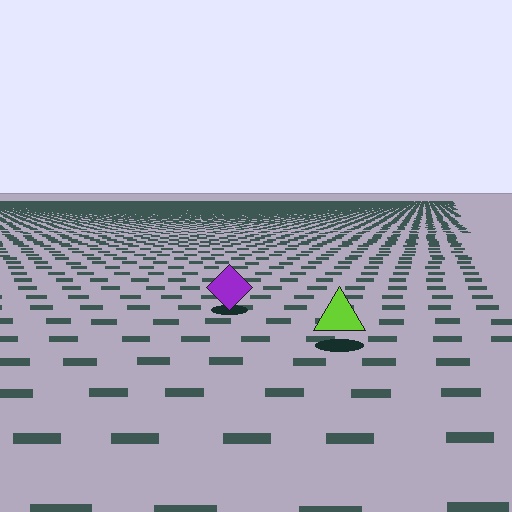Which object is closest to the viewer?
The lime triangle is closest. The texture marks near it are larger and more spread out.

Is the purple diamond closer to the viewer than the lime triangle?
No. The lime triangle is closer — you can tell from the texture gradient: the ground texture is coarser near it.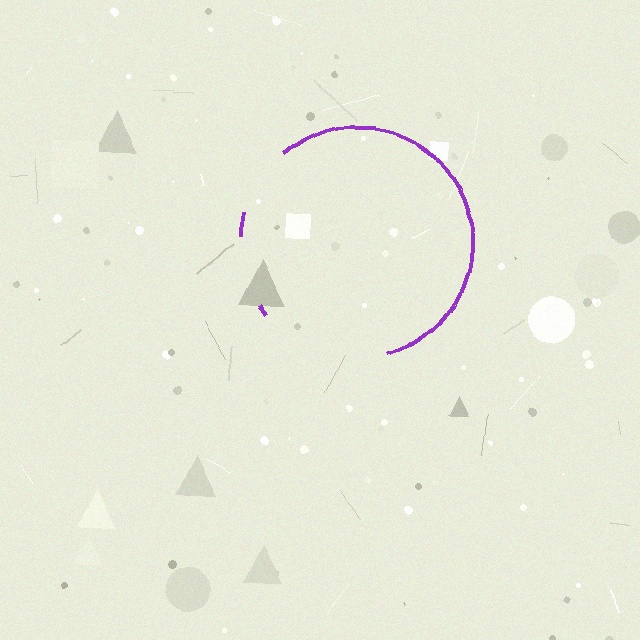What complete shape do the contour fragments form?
The contour fragments form a circle.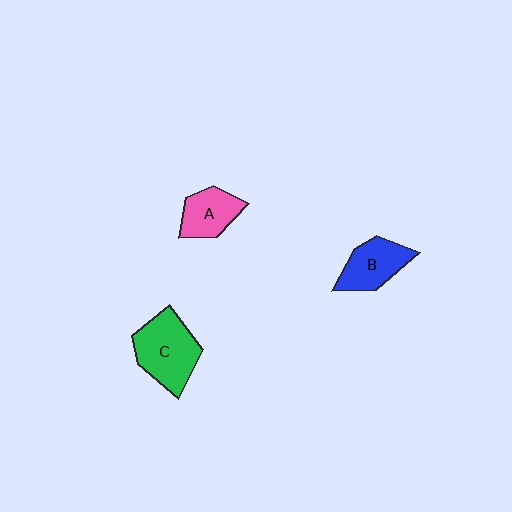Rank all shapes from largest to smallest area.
From largest to smallest: C (green), B (blue), A (pink).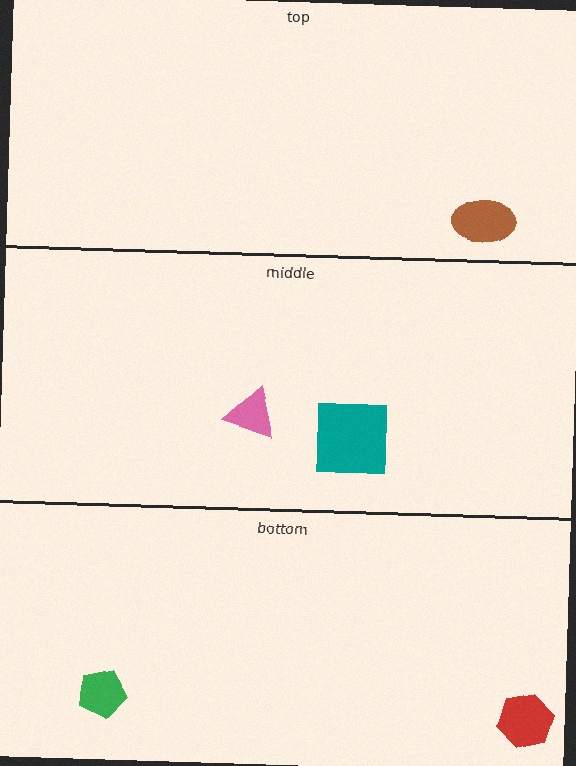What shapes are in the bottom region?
The green pentagon, the red hexagon.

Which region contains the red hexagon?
The bottom region.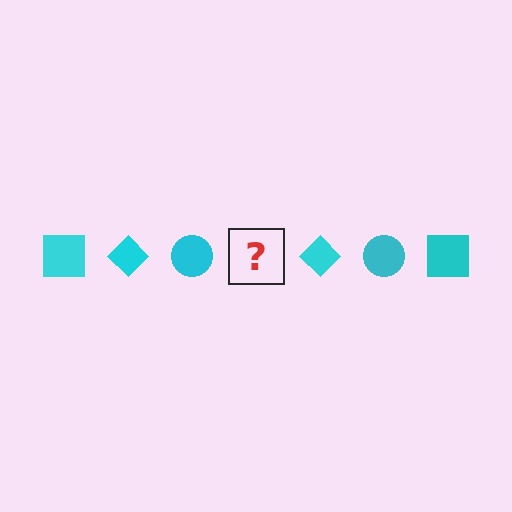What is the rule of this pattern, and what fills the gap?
The rule is that the pattern cycles through square, diamond, circle shapes in cyan. The gap should be filled with a cyan square.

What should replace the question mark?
The question mark should be replaced with a cyan square.